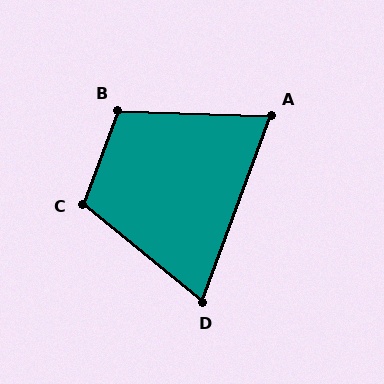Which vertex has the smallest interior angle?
D, at approximately 71 degrees.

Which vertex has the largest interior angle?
B, at approximately 109 degrees.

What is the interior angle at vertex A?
Approximately 71 degrees (acute).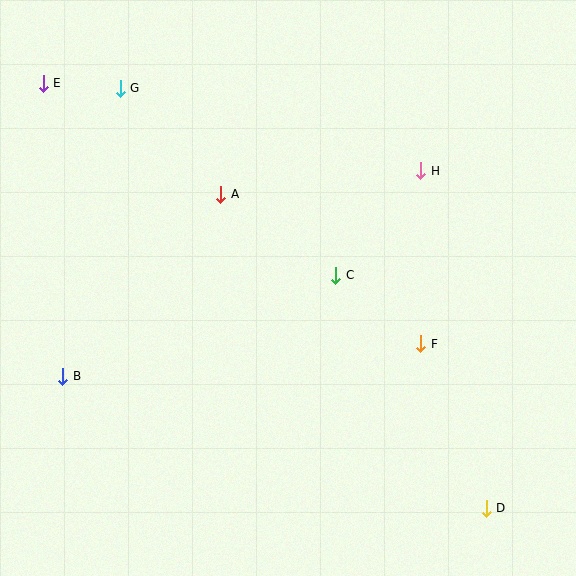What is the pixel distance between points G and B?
The distance between G and B is 293 pixels.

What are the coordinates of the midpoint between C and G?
The midpoint between C and G is at (228, 182).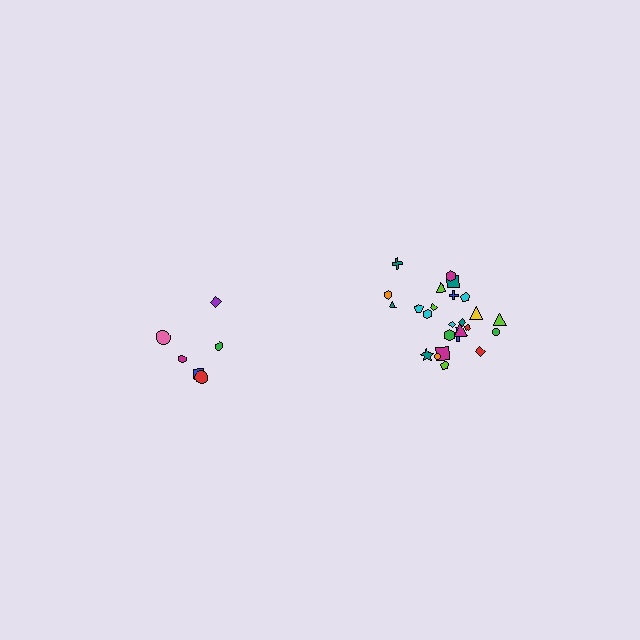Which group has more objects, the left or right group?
The right group.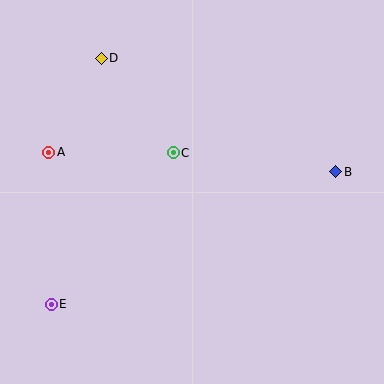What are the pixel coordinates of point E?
Point E is at (51, 304).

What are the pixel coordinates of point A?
Point A is at (49, 152).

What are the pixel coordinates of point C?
Point C is at (173, 153).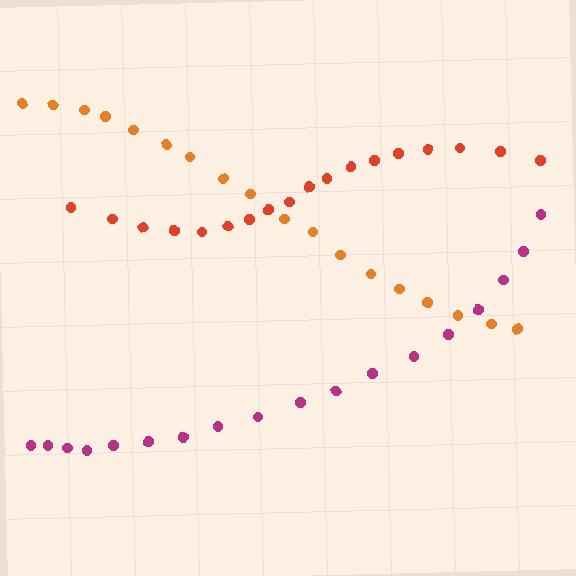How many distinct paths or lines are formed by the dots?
There are 3 distinct paths.